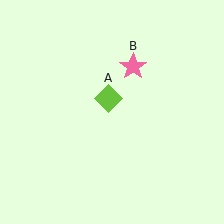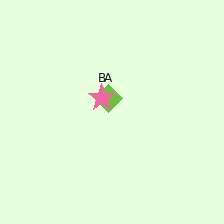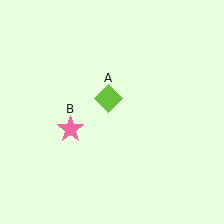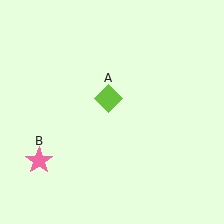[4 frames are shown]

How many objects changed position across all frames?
1 object changed position: pink star (object B).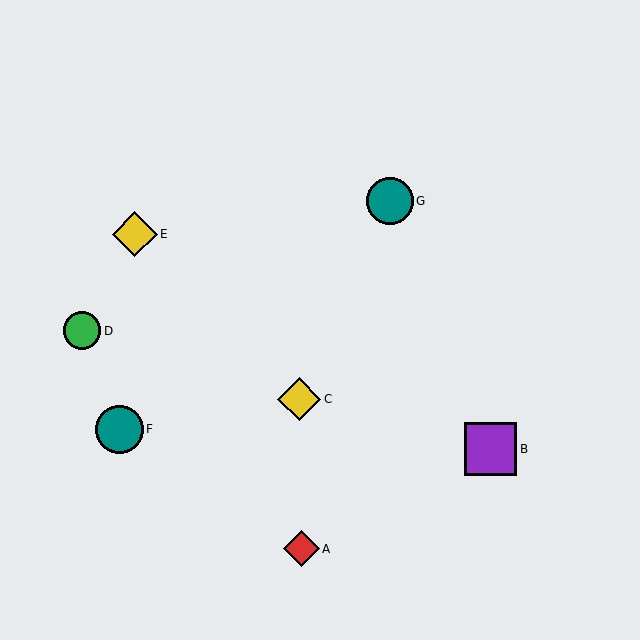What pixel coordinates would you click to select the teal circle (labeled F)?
Click at (119, 429) to select the teal circle F.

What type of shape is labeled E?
Shape E is a yellow diamond.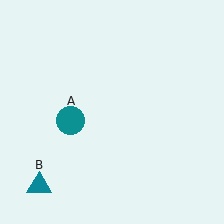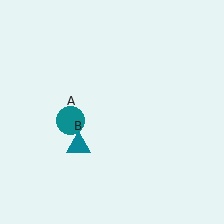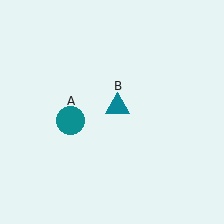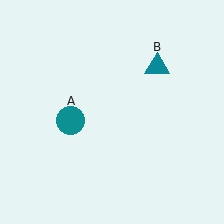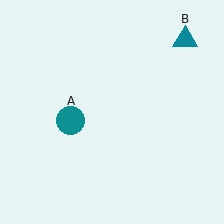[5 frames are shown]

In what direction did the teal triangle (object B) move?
The teal triangle (object B) moved up and to the right.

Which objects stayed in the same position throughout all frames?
Teal circle (object A) remained stationary.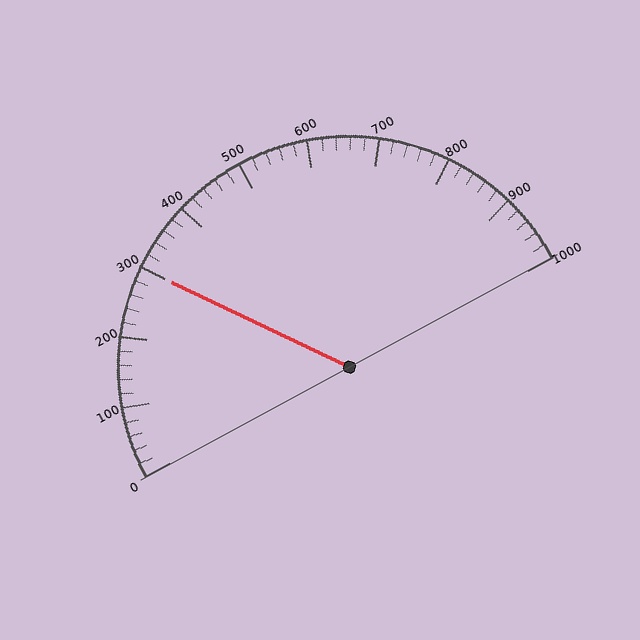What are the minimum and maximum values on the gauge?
The gauge ranges from 0 to 1000.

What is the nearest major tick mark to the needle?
The nearest major tick mark is 300.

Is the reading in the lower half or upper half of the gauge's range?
The reading is in the lower half of the range (0 to 1000).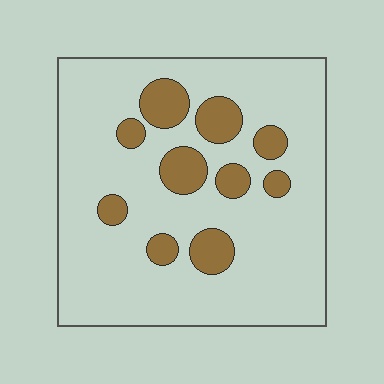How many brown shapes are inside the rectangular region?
10.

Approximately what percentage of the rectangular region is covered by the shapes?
Approximately 15%.